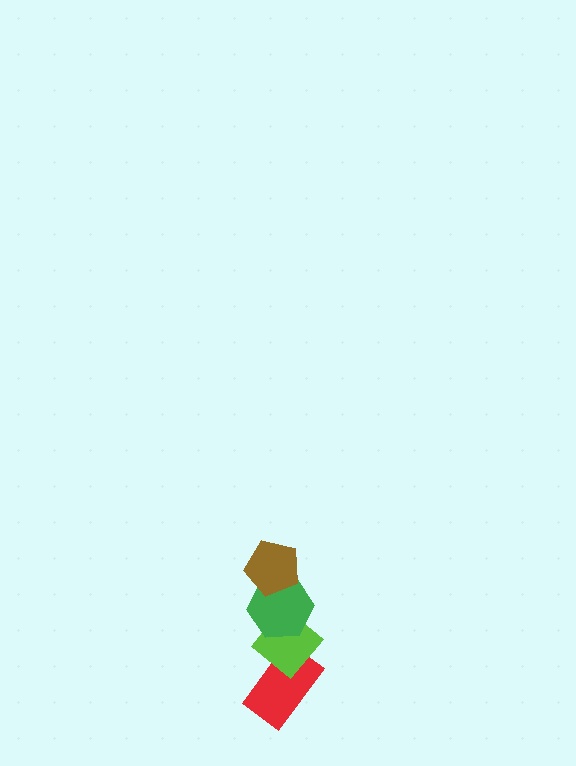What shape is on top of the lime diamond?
The green hexagon is on top of the lime diamond.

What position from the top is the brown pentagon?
The brown pentagon is 1st from the top.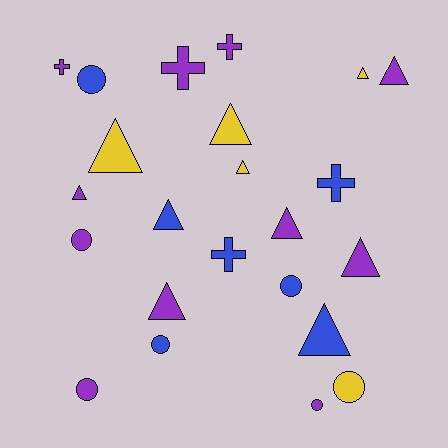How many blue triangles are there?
There are 2 blue triangles.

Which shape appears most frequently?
Triangle, with 11 objects.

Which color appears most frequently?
Purple, with 11 objects.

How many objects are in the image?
There are 23 objects.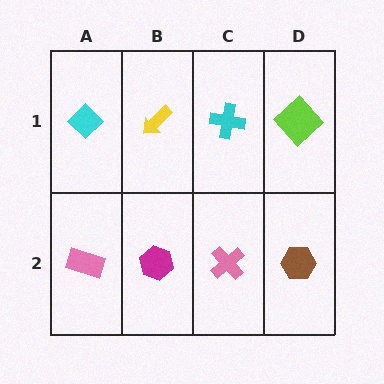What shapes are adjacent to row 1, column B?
A magenta hexagon (row 2, column B), a cyan diamond (row 1, column A), a cyan cross (row 1, column C).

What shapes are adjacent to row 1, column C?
A pink cross (row 2, column C), a yellow arrow (row 1, column B), a lime diamond (row 1, column D).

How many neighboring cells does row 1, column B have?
3.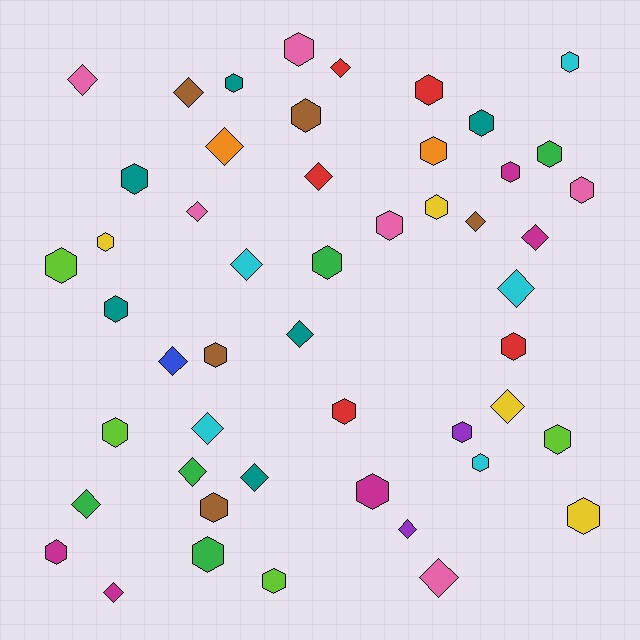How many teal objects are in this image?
There are 6 teal objects.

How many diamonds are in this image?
There are 20 diamonds.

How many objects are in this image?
There are 50 objects.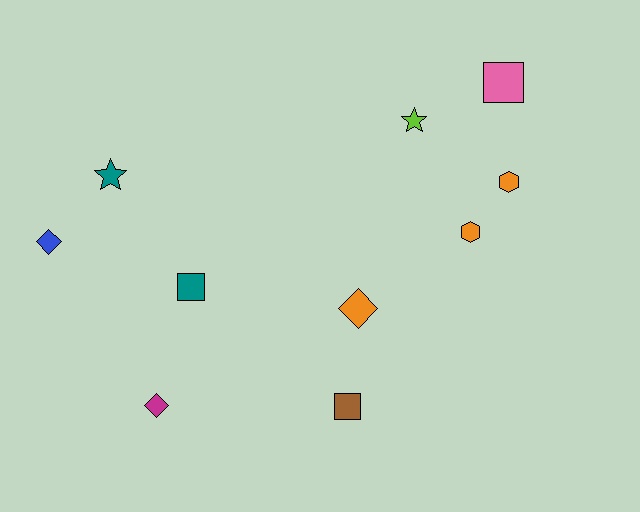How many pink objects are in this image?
There is 1 pink object.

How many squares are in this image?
There are 3 squares.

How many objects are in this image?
There are 10 objects.